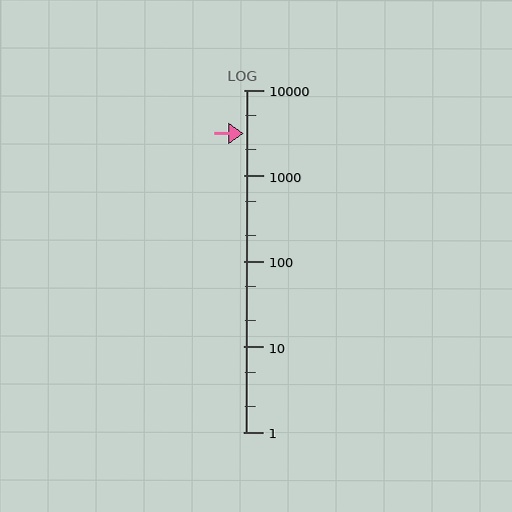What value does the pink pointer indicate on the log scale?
The pointer indicates approximately 3100.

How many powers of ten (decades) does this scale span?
The scale spans 4 decades, from 1 to 10000.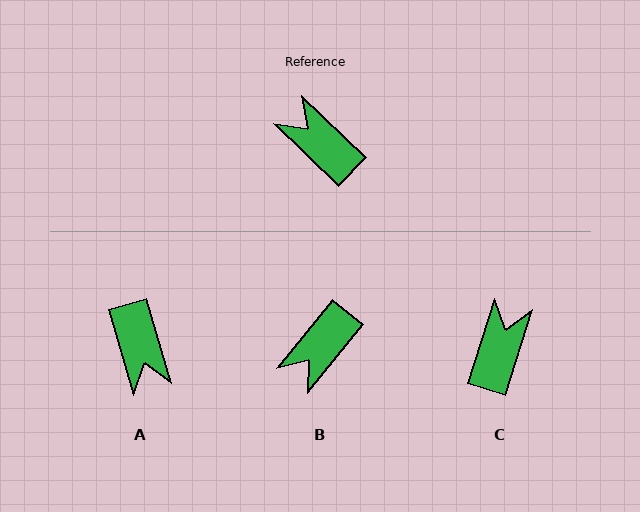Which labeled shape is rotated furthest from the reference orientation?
A, about 150 degrees away.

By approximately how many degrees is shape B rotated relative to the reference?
Approximately 95 degrees counter-clockwise.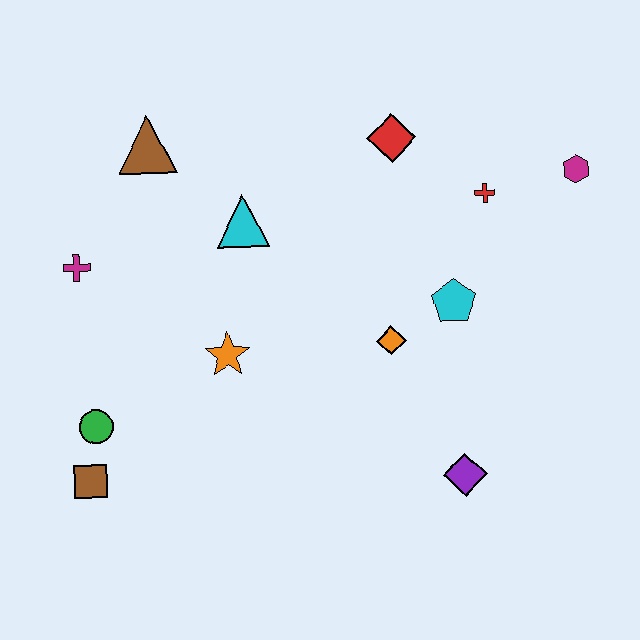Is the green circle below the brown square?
No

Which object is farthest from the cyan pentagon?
The brown square is farthest from the cyan pentagon.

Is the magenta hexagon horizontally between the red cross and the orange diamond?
No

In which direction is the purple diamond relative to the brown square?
The purple diamond is to the right of the brown square.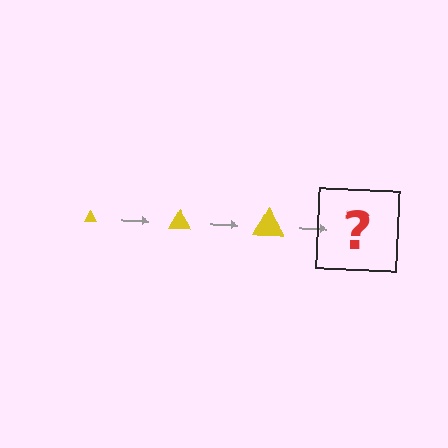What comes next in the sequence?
The next element should be a yellow triangle, larger than the previous one.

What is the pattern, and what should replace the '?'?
The pattern is that the triangle gets progressively larger each step. The '?' should be a yellow triangle, larger than the previous one.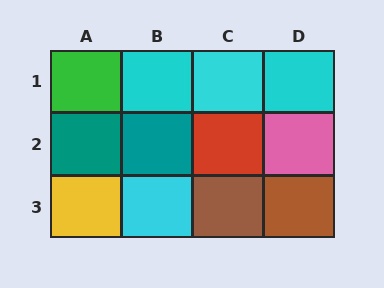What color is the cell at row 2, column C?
Red.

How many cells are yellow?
1 cell is yellow.